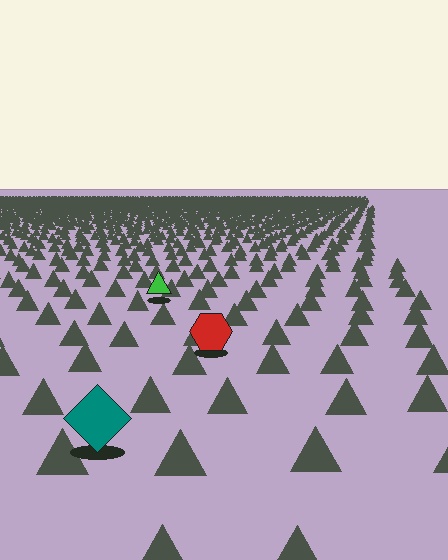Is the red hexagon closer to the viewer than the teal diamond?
No. The teal diamond is closer — you can tell from the texture gradient: the ground texture is coarser near it.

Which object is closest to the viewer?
The teal diamond is closest. The texture marks near it are larger and more spread out.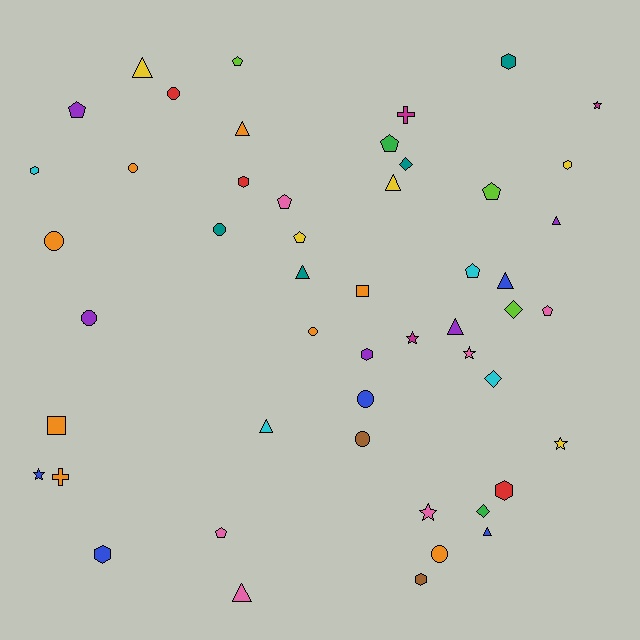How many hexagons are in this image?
There are 8 hexagons.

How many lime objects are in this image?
There are 3 lime objects.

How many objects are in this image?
There are 50 objects.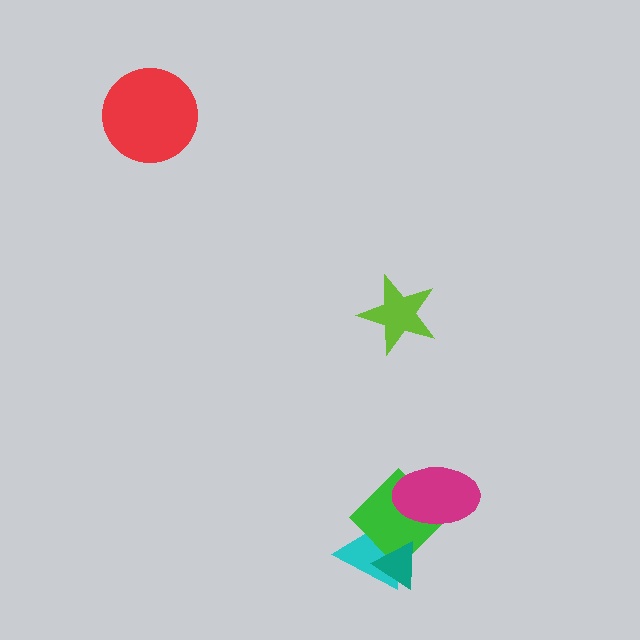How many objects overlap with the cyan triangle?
2 objects overlap with the cyan triangle.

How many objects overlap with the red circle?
0 objects overlap with the red circle.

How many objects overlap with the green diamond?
3 objects overlap with the green diamond.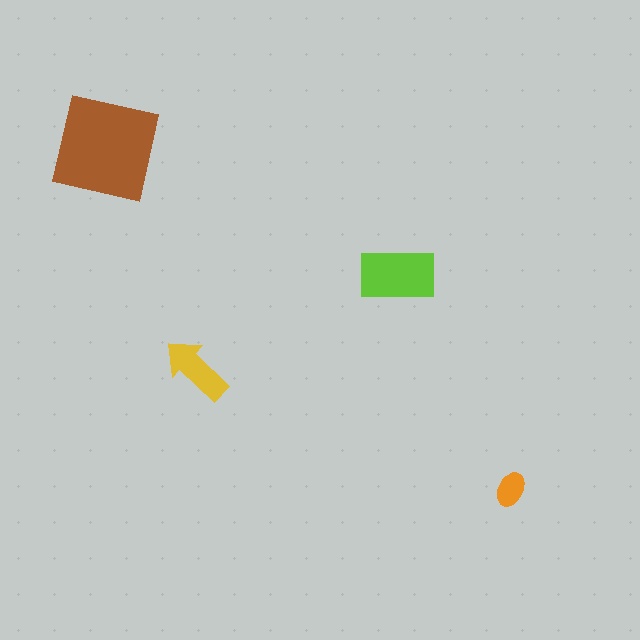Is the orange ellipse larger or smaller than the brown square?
Smaller.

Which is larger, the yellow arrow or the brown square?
The brown square.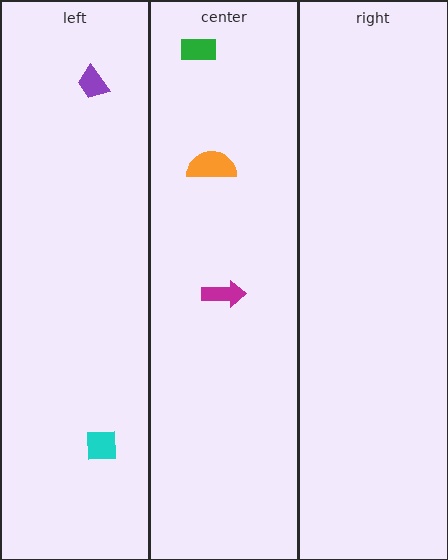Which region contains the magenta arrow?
The center region.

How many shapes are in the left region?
2.